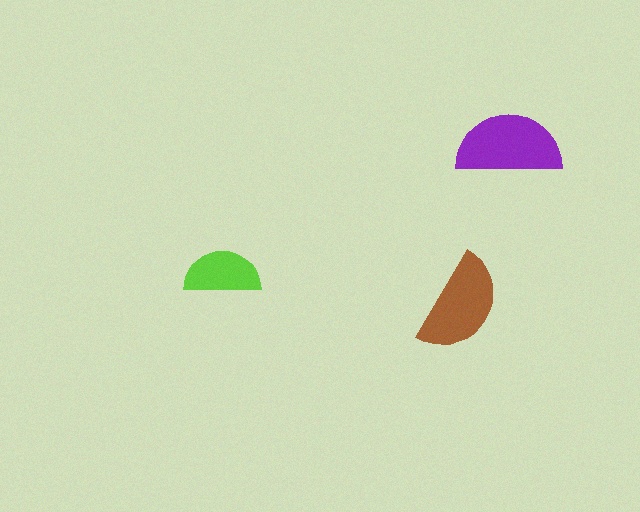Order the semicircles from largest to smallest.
the purple one, the brown one, the lime one.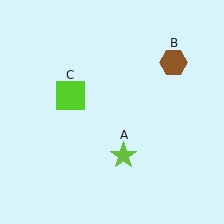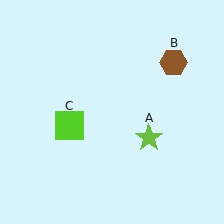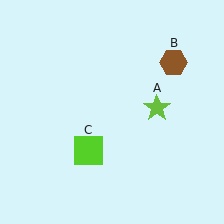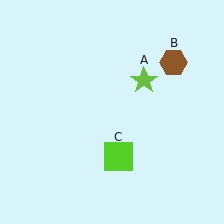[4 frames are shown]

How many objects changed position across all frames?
2 objects changed position: lime star (object A), lime square (object C).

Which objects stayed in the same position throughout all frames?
Brown hexagon (object B) remained stationary.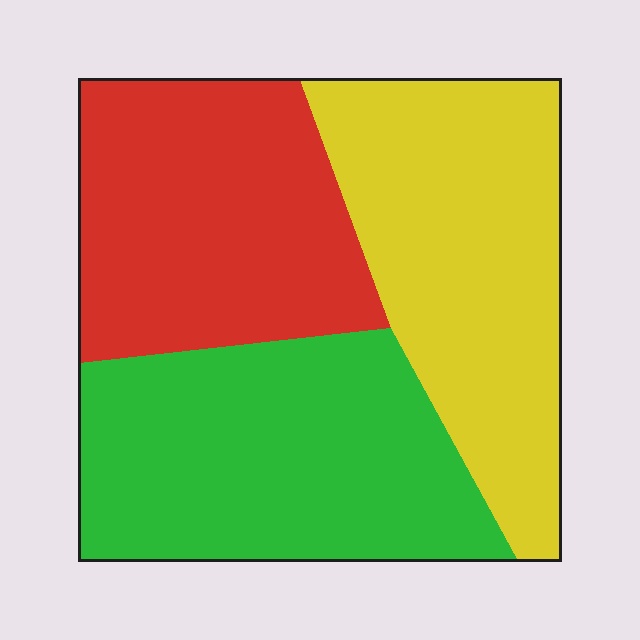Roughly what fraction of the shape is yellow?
Yellow takes up about one third (1/3) of the shape.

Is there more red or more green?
Green.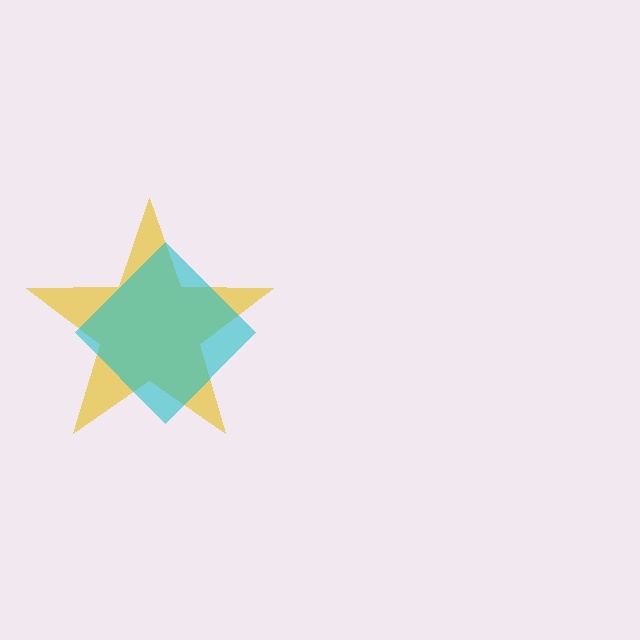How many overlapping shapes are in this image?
There are 2 overlapping shapes in the image.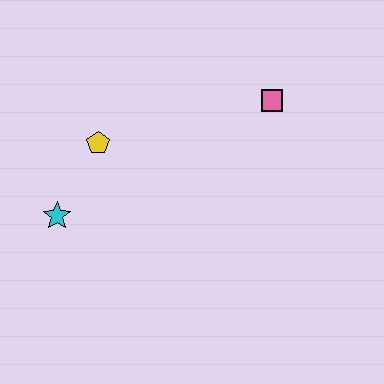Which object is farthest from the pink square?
The cyan star is farthest from the pink square.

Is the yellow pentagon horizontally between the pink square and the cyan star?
Yes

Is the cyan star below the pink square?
Yes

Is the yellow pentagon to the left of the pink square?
Yes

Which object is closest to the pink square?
The yellow pentagon is closest to the pink square.